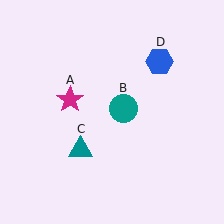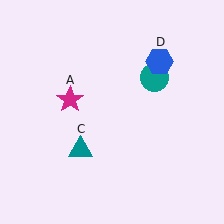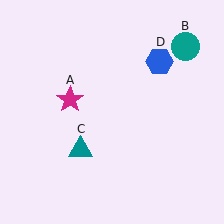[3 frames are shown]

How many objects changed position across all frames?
1 object changed position: teal circle (object B).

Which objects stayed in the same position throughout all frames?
Magenta star (object A) and teal triangle (object C) and blue hexagon (object D) remained stationary.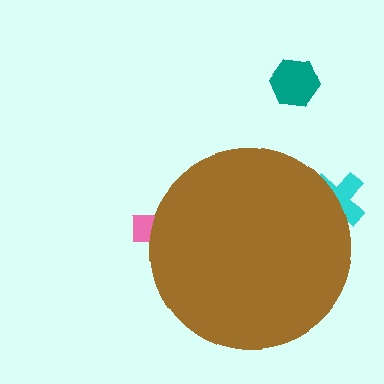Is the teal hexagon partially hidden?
No, the teal hexagon is fully visible.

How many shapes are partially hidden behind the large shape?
2 shapes are partially hidden.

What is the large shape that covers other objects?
A brown circle.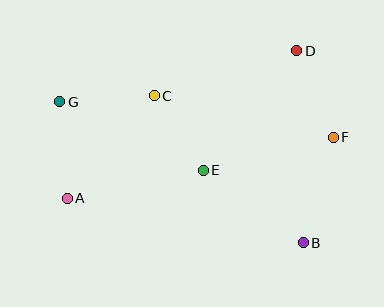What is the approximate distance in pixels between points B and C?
The distance between B and C is approximately 210 pixels.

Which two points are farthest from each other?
Points B and G are farthest from each other.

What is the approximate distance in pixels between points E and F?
The distance between E and F is approximately 134 pixels.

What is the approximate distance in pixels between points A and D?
The distance between A and D is approximately 273 pixels.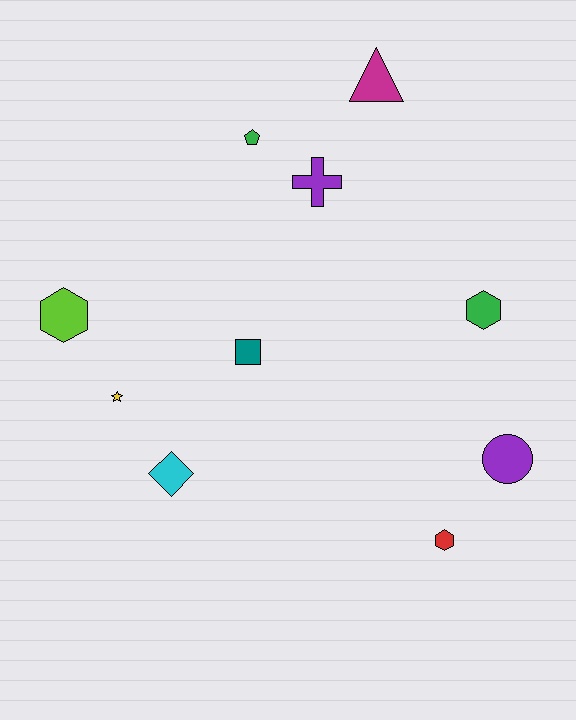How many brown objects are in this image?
There are no brown objects.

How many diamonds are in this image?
There is 1 diamond.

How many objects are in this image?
There are 10 objects.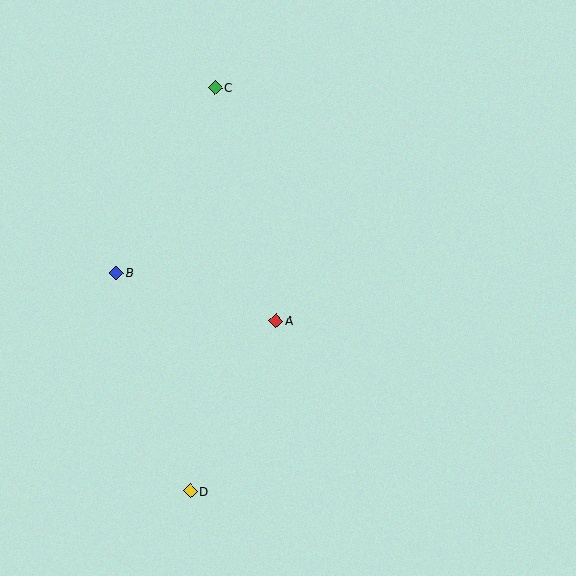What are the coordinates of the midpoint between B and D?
The midpoint between B and D is at (153, 382).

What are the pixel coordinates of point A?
Point A is at (276, 321).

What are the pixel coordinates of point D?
Point D is at (190, 491).